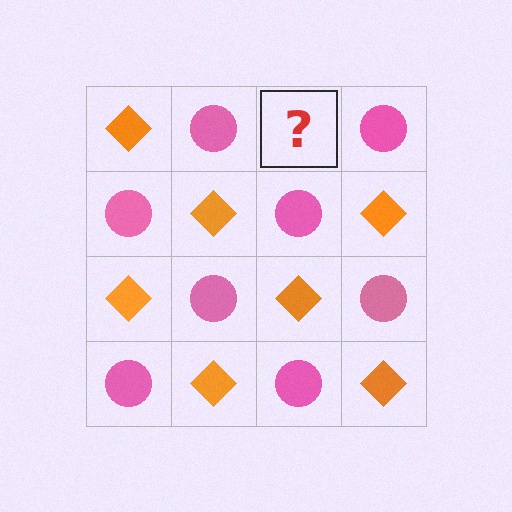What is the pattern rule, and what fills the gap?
The rule is that it alternates orange diamond and pink circle in a checkerboard pattern. The gap should be filled with an orange diamond.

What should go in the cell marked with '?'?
The missing cell should contain an orange diamond.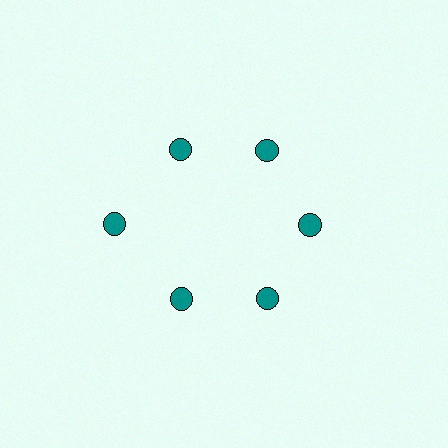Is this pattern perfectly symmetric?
No. The 6 teal circles are arranged in a ring, but one element near the 9 o'clock position is pushed outward from the center, breaking the 6-fold rotational symmetry.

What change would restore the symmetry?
The symmetry would be restored by moving it inward, back onto the ring so that all 6 circles sit at equal angles and equal distance from the center.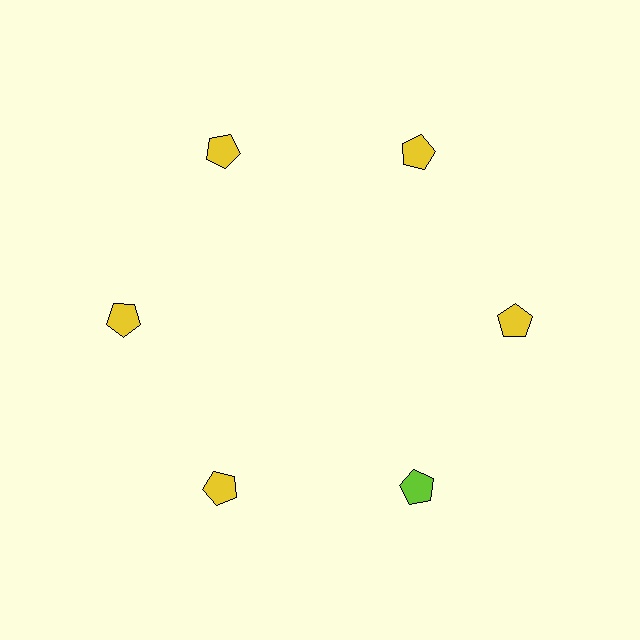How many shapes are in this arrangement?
There are 6 shapes arranged in a ring pattern.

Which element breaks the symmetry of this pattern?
The lime pentagon at roughly the 5 o'clock position breaks the symmetry. All other shapes are yellow pentagons.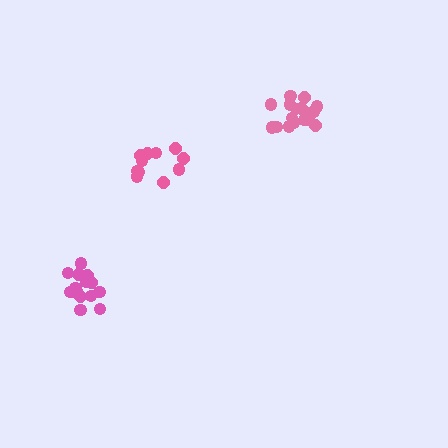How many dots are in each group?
Group 1: 11 dots, Group 2: 17 dots, Group 3: 15 dots (43 total).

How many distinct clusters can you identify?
There are 3 distinct clusters.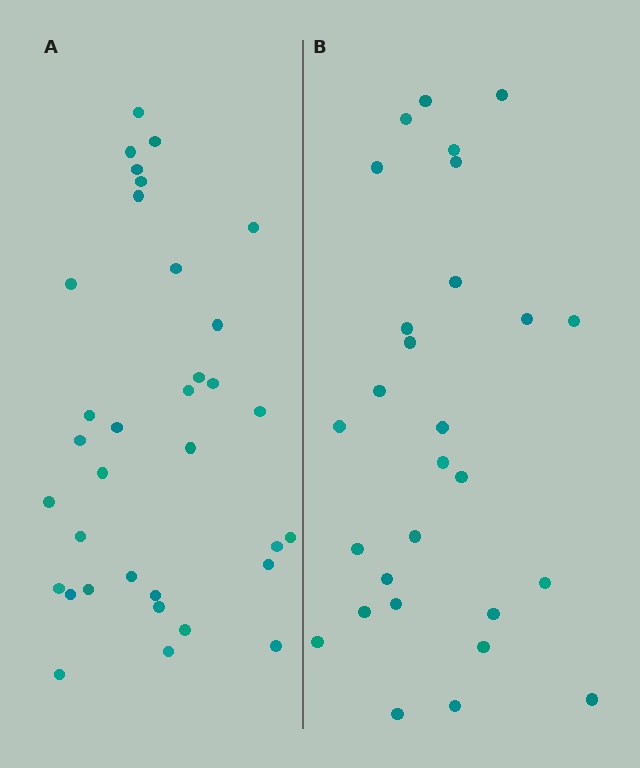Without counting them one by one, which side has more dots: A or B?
Region A (the left region) has more dots.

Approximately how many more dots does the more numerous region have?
Region A has about 6 more dots than region B.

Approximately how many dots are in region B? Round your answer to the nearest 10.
About 30 dots. (The exact count is 28, which rounds to 30.)